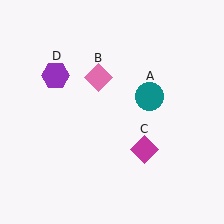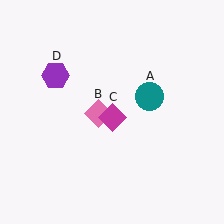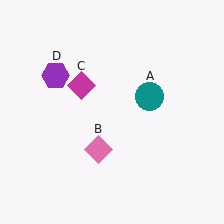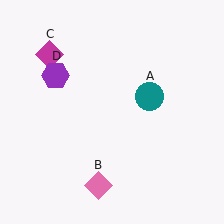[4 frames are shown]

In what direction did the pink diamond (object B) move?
The pink diamond (object B) moved down.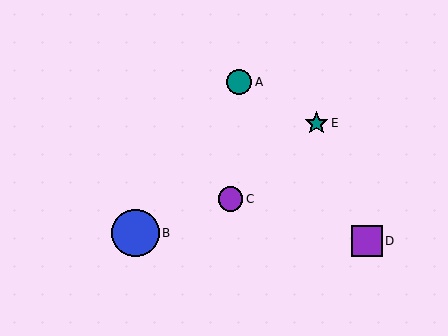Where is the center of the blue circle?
The center of the blue circle is at (136, 233).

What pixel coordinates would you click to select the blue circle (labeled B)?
Click at (136, 233) to select the blue circle B.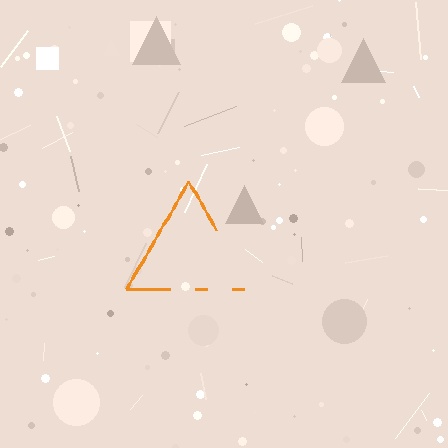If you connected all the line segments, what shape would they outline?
They would outline a triangle.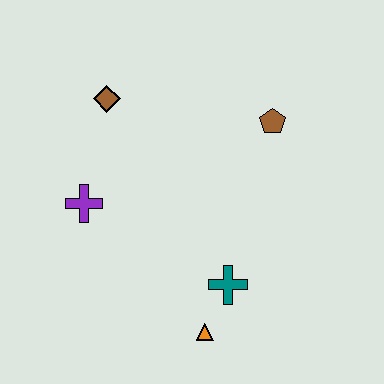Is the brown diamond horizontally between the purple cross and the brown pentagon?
Yes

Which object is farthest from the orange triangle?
The brown diamond is farthest from the orange triangle.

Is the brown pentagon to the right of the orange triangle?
Yes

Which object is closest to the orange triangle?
The teal cross is closest to the orange triangle.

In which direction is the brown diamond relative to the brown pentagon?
The brown diamond is to the left of the brown pentagon.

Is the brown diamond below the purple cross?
No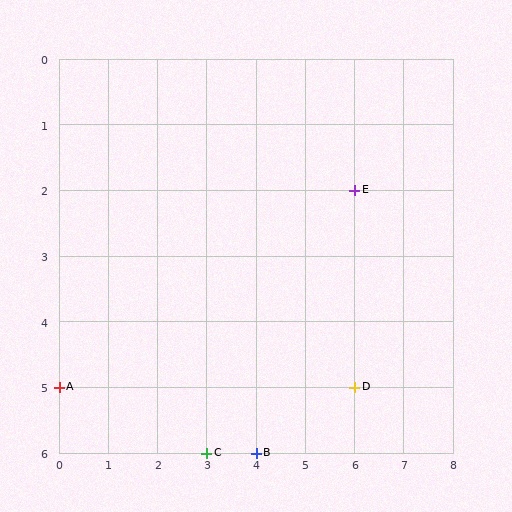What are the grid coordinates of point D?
Point D is at grid coordinates (6, 5).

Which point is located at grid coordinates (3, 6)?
Point C is at (3, 6).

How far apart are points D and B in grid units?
Points D and B are 2 columns and 1 row apart (about 2.2 grid units diagonally).